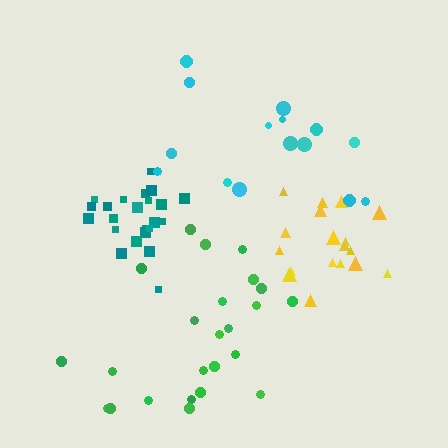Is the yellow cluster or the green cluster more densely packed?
Yellow.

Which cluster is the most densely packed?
Teal.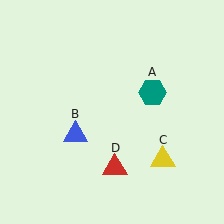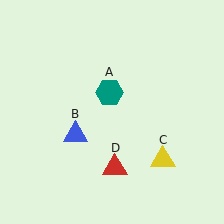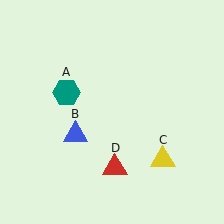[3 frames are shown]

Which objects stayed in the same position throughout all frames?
Blue triangle (object B) and yellow triangle (object C) and red triangle (object D) remained stationary.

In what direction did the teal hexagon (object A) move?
The teal hexagon (object A) moved left.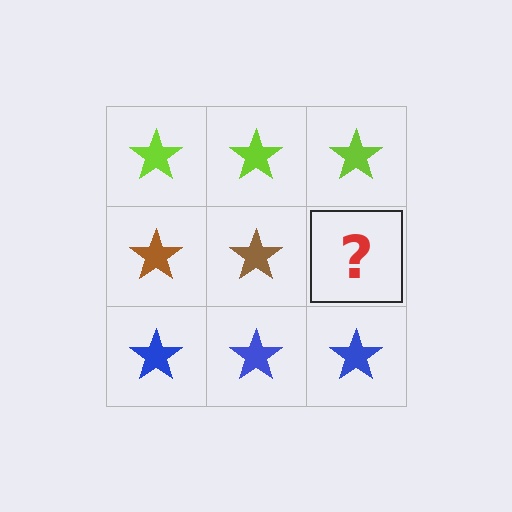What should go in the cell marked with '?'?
The missing cell should contain a brown star.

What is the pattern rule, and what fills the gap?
The rule is that each row has a consistent color. The gap should be filled with a brown star.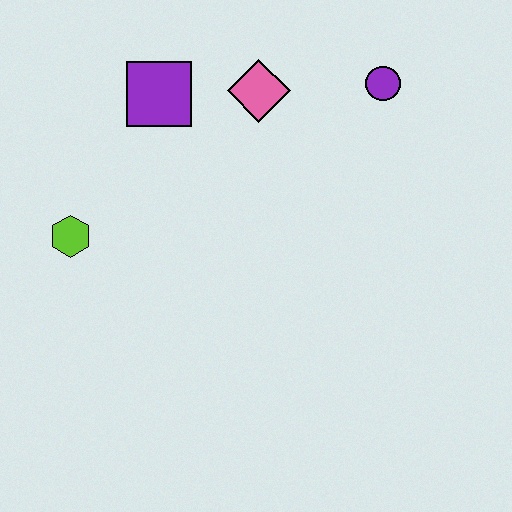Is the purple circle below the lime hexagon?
No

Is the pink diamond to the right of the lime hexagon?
Yes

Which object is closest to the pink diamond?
The purple square is closest to the pink diamond.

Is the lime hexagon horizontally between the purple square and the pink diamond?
No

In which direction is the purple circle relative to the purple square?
The purple circle is to the right of the purple square.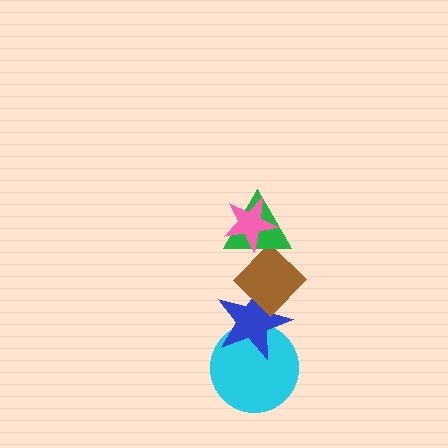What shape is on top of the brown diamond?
The green triangle is on top of the brown diamond.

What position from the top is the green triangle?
The green triangle is 2nd from the top.